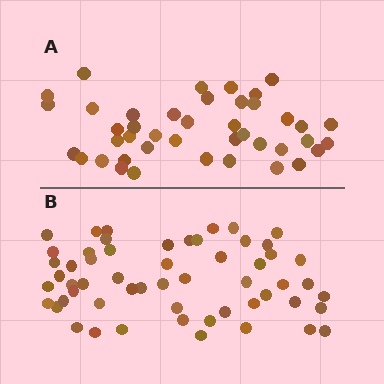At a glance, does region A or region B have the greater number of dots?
Region B (the bottom region) has more dots.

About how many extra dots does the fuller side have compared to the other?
Region B has approximately 15 more dots than region A.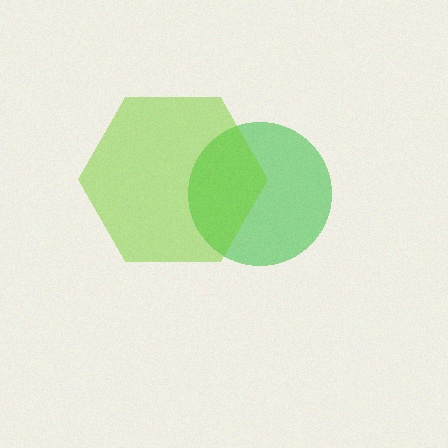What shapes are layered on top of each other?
The layered shapes are: a green circle, a lime hexagon.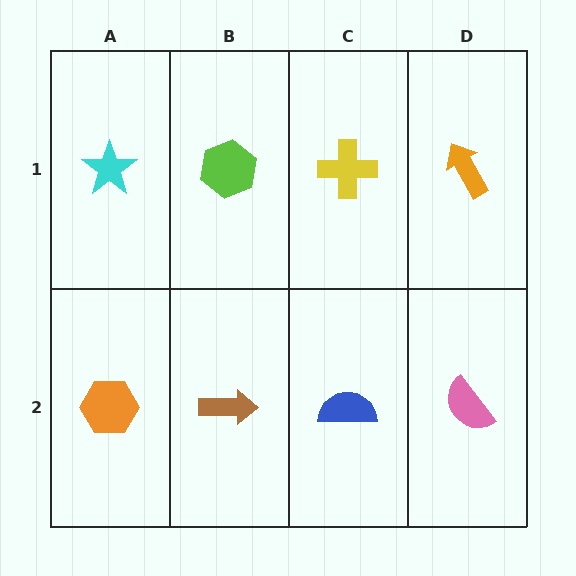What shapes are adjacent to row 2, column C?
A yellow cross (row 1, column C), a brown arrow (row 2, column B), a pink semicircle (row 2, column D).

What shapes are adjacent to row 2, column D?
An orange arrow (row 1, column D), a blue semicircle (row 2, column C).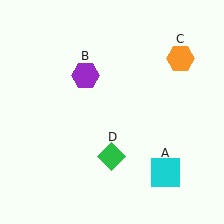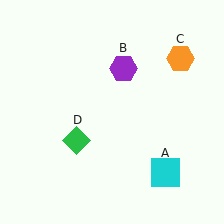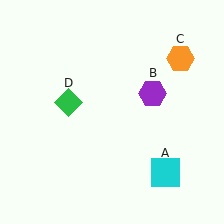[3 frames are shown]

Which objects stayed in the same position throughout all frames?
Cyan square (object A) and orange hexagon (object C) remained stationary.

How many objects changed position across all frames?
2 objects changed position: purple hexagon (object B), green diamond (object D).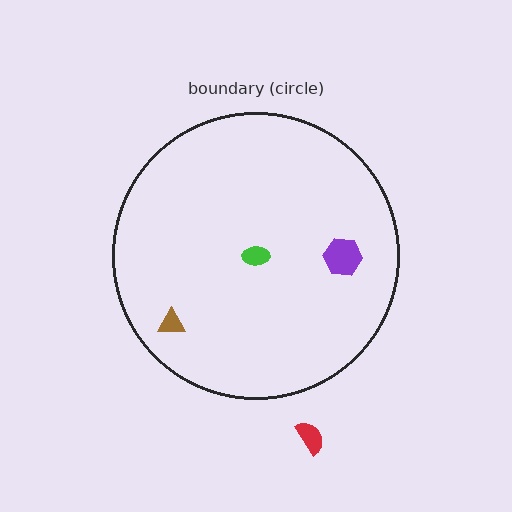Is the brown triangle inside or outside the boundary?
Inside.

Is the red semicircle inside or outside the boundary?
Outside.